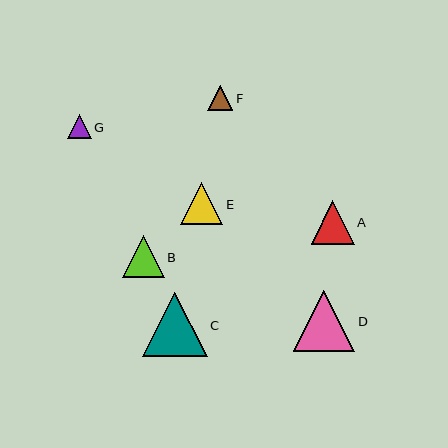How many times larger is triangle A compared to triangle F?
Triangle A is approximately 1.7 times the size of triangle F.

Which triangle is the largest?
Triangle C is the largest with a size of approximately 64 pixels.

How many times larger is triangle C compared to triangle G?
Triangle C is approximately 2.7 times the size of triangle G.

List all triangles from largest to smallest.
From largest to smallest: C, D, A, E, B, F, G.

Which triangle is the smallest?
Triangle G is the smallest with a size of approximately 24 pixels.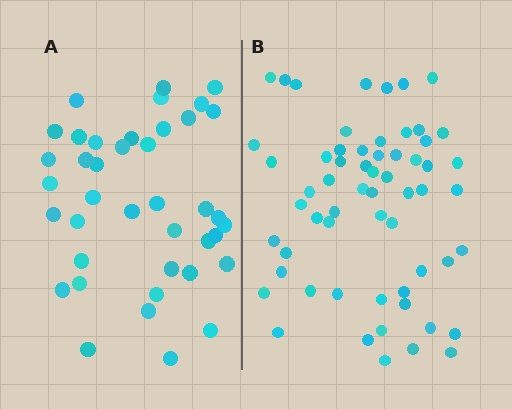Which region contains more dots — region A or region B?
Region B (the right region) has more dots.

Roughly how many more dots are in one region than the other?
Region B has approximately 20 more dots than region A.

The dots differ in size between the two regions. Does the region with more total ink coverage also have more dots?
No. Region A has more total ink coverage because its dots are larger, but region B actually contains more individual dots. Total area can be misleading — the number of items is what matters here.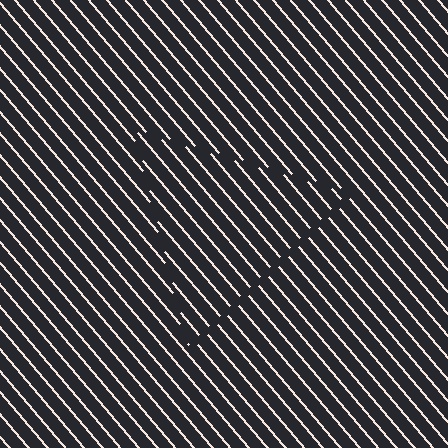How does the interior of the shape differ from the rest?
The interior of the shape contains the same grating, shifted by half a period — the contour is defined by the phase discontinuity where line-ends from the inner and outer gratings abut.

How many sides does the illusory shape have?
3 sides — the line-ends trace a triangle.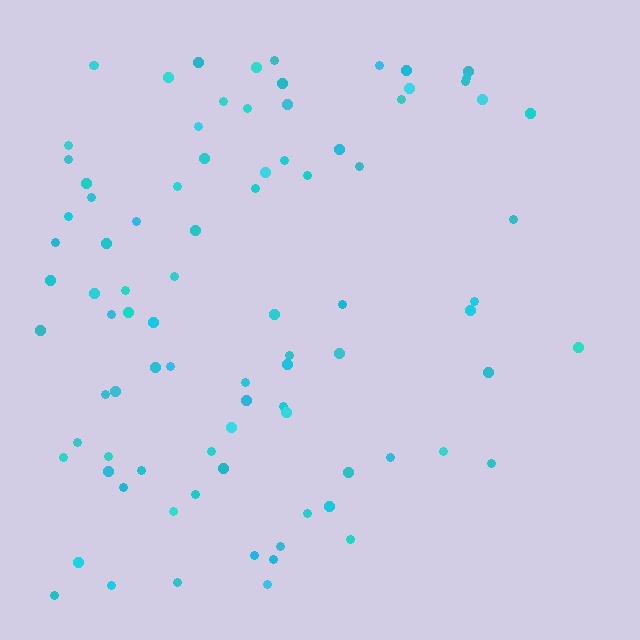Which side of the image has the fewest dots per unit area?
The right.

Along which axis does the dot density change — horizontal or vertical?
Horizontal.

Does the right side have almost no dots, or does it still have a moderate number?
Still a moderate number, just noticeably fewer than the left.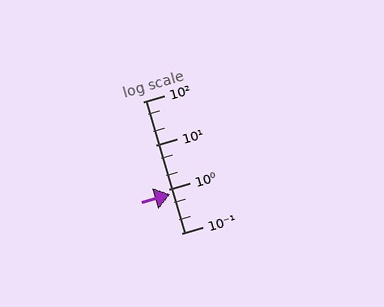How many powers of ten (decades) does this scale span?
The scale spans 3 decades, from 0.1 to 100.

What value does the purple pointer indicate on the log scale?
The pointer indicates approximately 0.78.